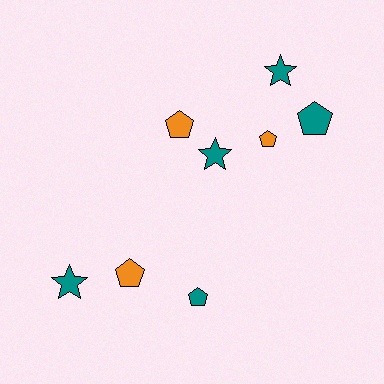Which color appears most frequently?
Teal, with 5 objects.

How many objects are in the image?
There are 8 objects.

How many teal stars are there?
There are 3 teal stars.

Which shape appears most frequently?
Pentagon, with 5 objects.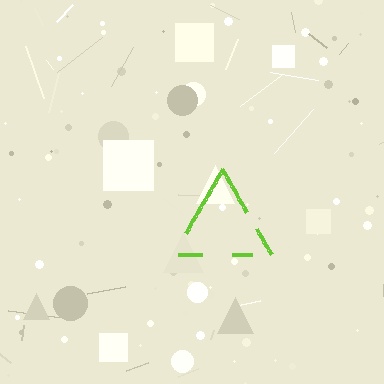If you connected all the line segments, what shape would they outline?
They would outline a triangle.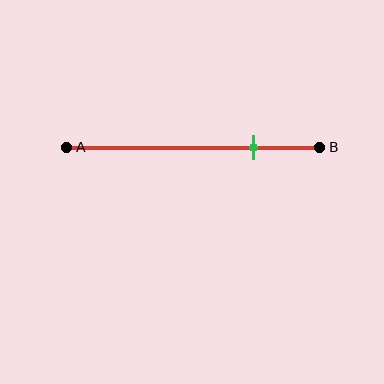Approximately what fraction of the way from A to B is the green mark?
The green mark is approximately 75% of the way from A to B.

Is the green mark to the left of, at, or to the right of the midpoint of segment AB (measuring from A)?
The green mark is to the right of the midpoint of segment AB.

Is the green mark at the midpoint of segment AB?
No, the mark is at about 75% from A, not at the 50% midpoint.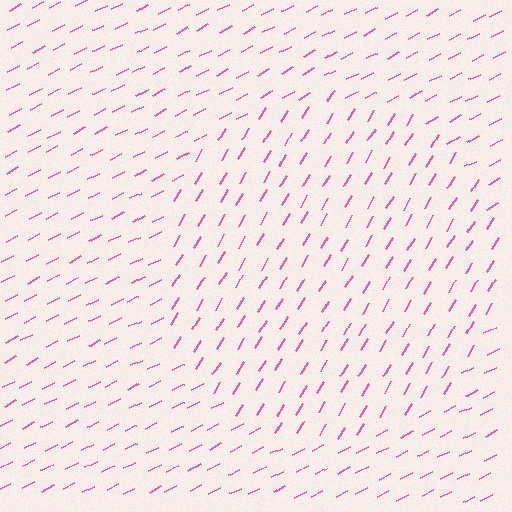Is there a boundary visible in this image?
Yes, there is a texture boundary formed by a change in line orientation.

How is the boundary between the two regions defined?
The boundary is defined purely by a change in line orientation (approximately 32 degrees difference). All lines are the same color and thickness.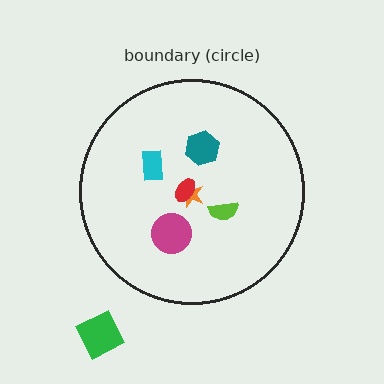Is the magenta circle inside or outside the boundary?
Inside.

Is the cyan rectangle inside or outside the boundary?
Inside.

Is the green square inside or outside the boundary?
Outside.